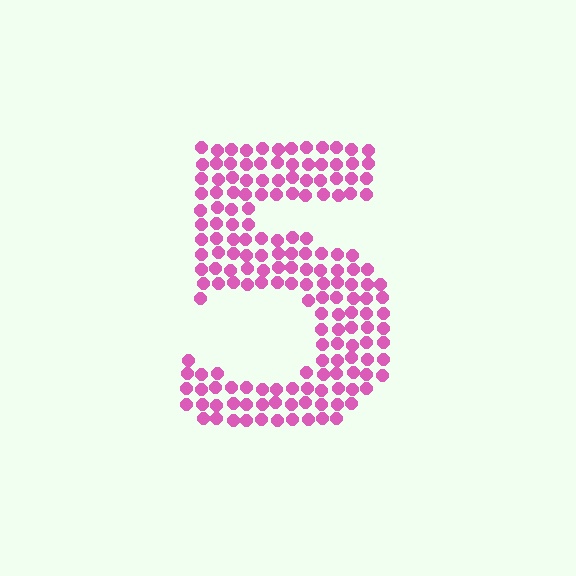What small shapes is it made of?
It is made of small circles.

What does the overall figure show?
The overall figure shows the digit 5.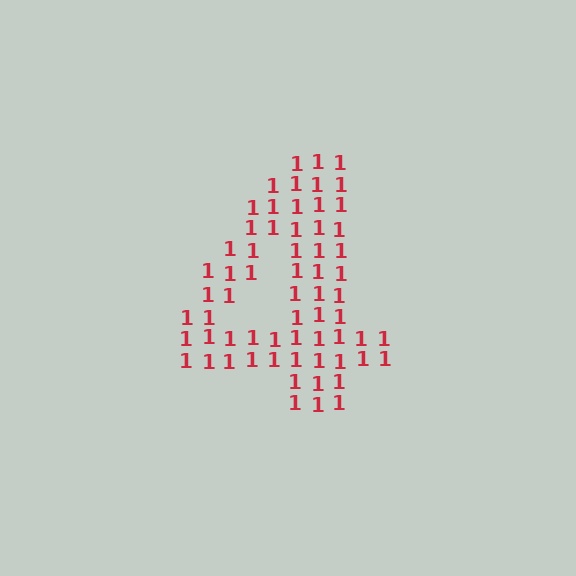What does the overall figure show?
The overall figure shows the digit 4.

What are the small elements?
The small elements are digit 1's.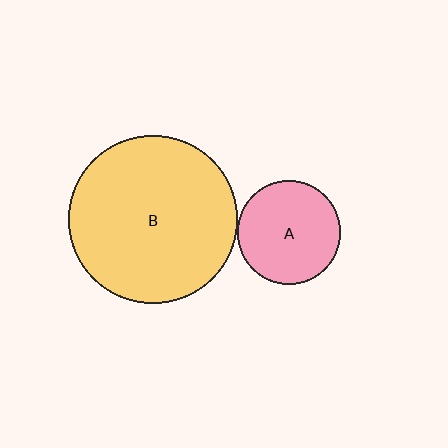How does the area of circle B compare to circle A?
Approximately 2.7 times.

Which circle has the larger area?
Circle B (yellow).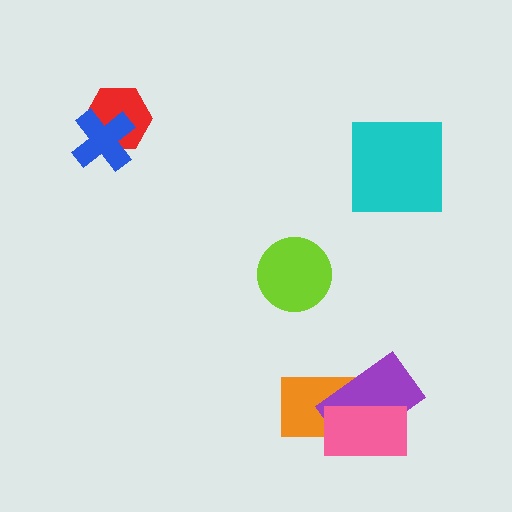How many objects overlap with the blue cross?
1 object overlaps with the blue cross.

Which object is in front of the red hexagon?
The blue cross is in front of the red hexagon.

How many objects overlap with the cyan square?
0 objects overlap with the cyan square.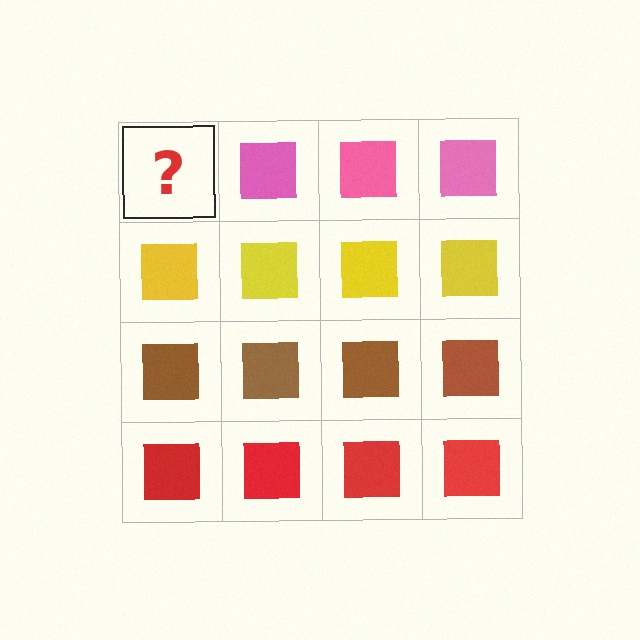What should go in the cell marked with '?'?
The missing cell should contain a pink square.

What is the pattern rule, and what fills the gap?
The rule is that each row has a consistent color. The gap should be filled with a pink square.